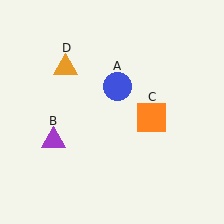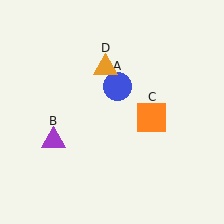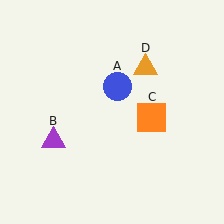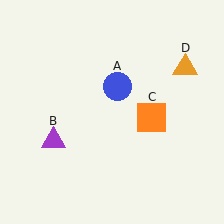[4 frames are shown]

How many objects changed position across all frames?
1 object changed position: orange triangle (object D).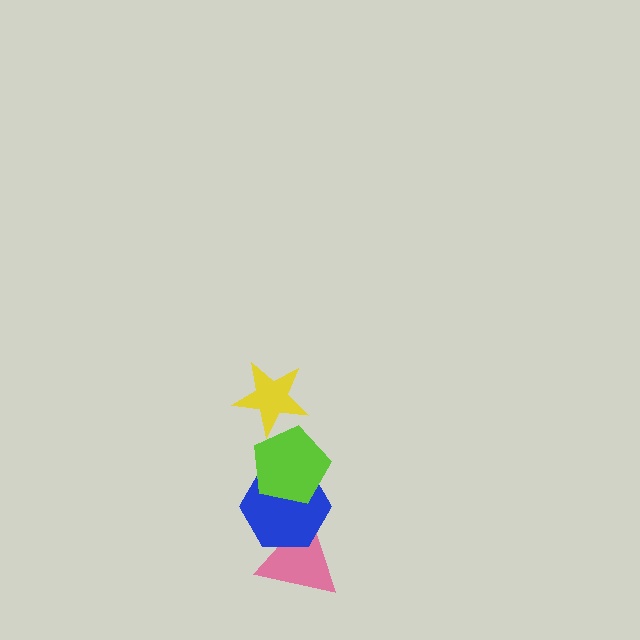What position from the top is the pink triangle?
The pink triangle is 4th from the top.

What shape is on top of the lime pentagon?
The yellow star is on top of the lime pentagon.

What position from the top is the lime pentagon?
The lime pentagon is 2nd from the top.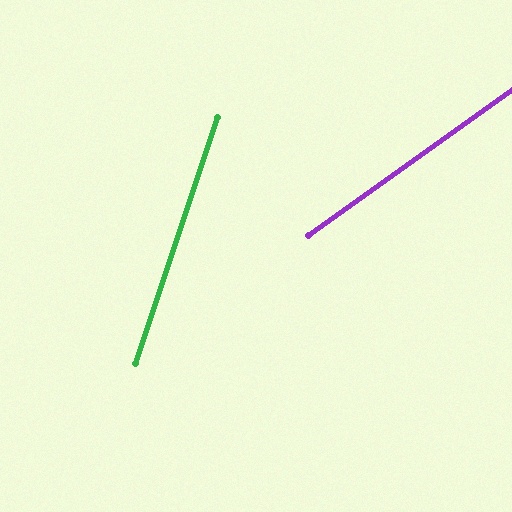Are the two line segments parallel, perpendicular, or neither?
Neither parallel nor perpendicular — they differ by about 36°.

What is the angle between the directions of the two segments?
Approximately 36 degrees.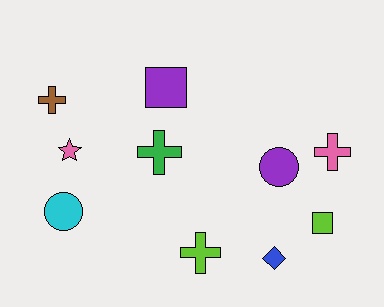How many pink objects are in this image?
There are 2 pink objects.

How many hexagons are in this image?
There are no hexagons.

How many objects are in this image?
There are 10 objects.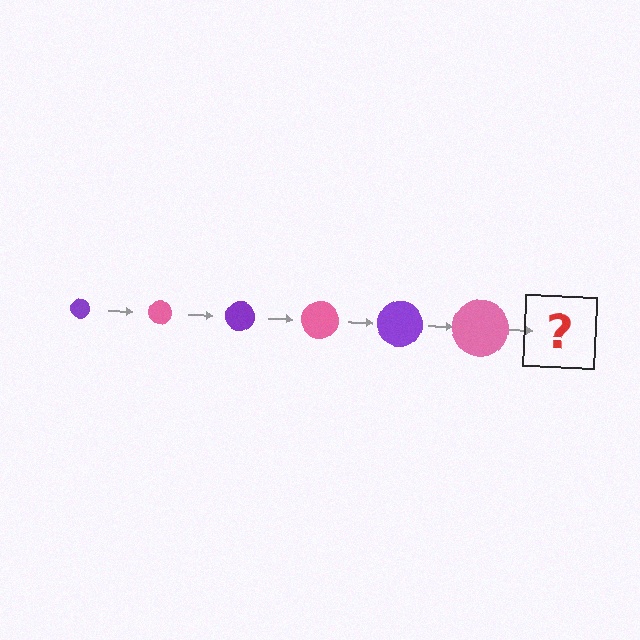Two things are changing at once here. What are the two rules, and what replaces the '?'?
The two rules are that the circle grows larger each step and the color cycles through purple and pink. The '?' should be a purple circle, larger than the previous one.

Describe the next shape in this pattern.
It should be a purple circle, larger than the previous one.